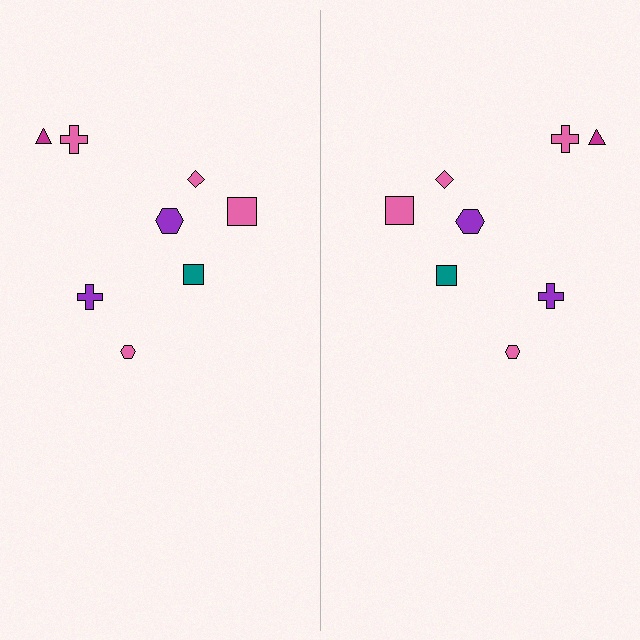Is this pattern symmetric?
Yes, this pattern has bilateral (reflection) symmetry.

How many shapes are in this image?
There are 16 shapes in this image.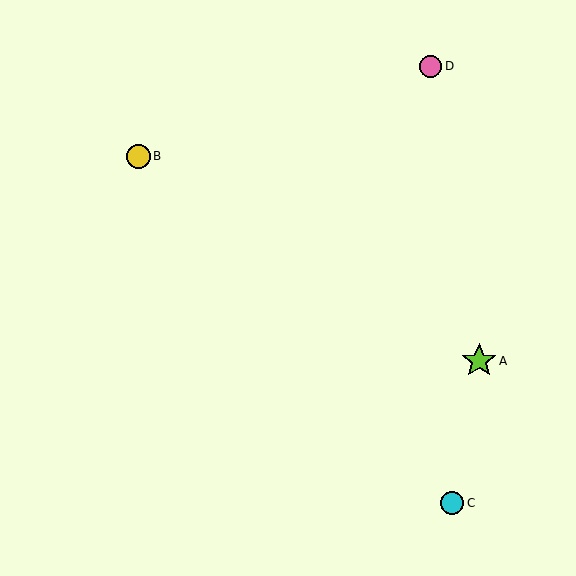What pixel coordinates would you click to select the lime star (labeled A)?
Click at (479, 361) to select the lime star A.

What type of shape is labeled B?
Shape B is a yellow circle.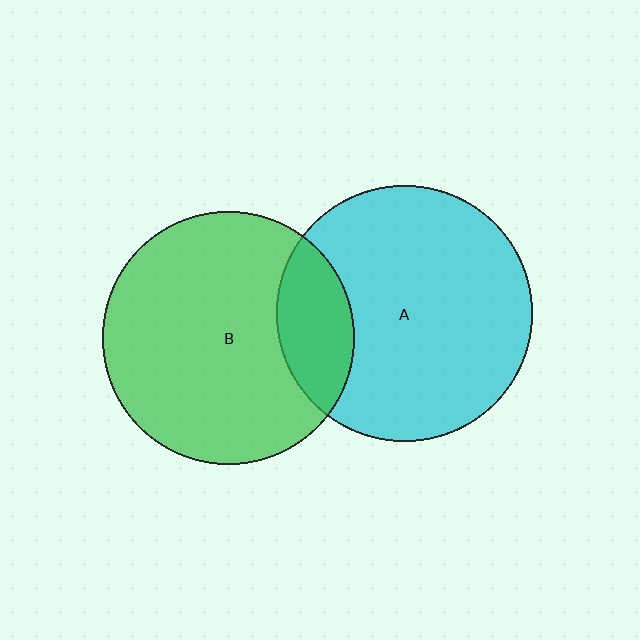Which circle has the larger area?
Circle A (cyan).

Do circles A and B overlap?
Yes.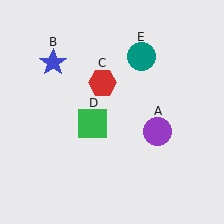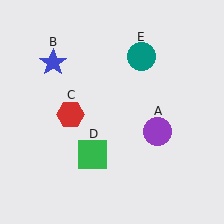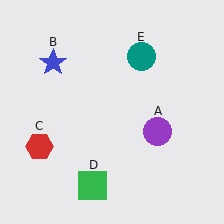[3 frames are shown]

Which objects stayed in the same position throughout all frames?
Purple circle (object A) and blue star (object B) and teal circle (object E) remained stationary.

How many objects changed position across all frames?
2 objects changed position: red hexagon (object C), green square (object D).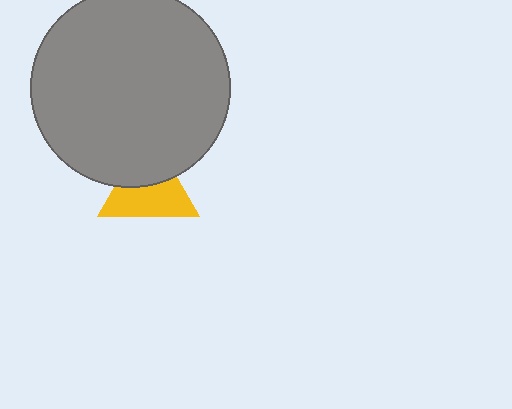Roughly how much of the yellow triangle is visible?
About half of it is visible (roughly 60%).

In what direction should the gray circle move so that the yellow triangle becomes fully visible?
The gray circle should move up. That is the shortest direction to clear the overlap and leave the yellow triangle fully visible.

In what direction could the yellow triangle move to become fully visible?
The yellow triangle could move down. That would shift it out from behind the gray circle entirely.